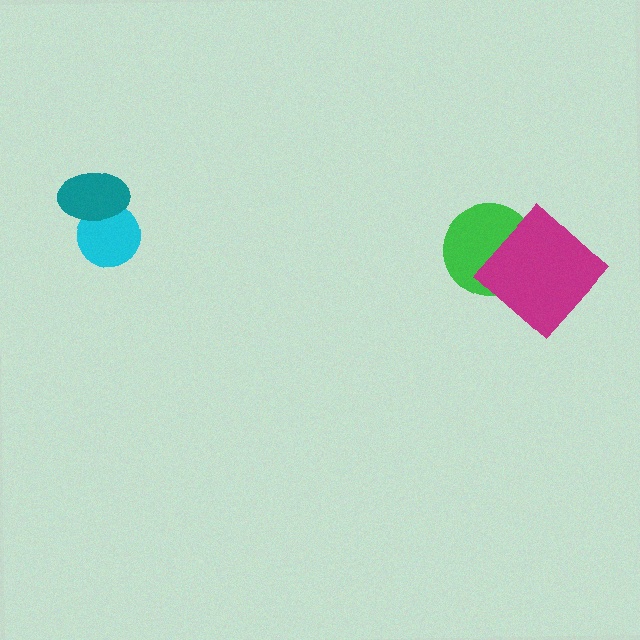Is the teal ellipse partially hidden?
No, no other shape covers it.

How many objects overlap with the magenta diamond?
1 object overlaps with the magenta diamond.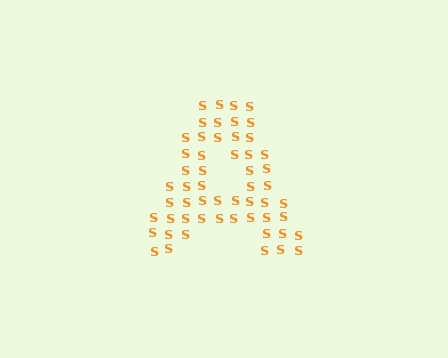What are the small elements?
The small elements are letter S's.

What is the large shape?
The large shape is the letter A.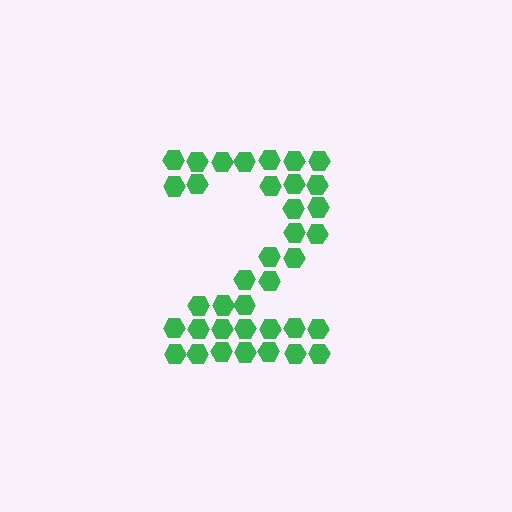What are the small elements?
The small elements are hexagons.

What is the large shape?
The large shape is the digit 2.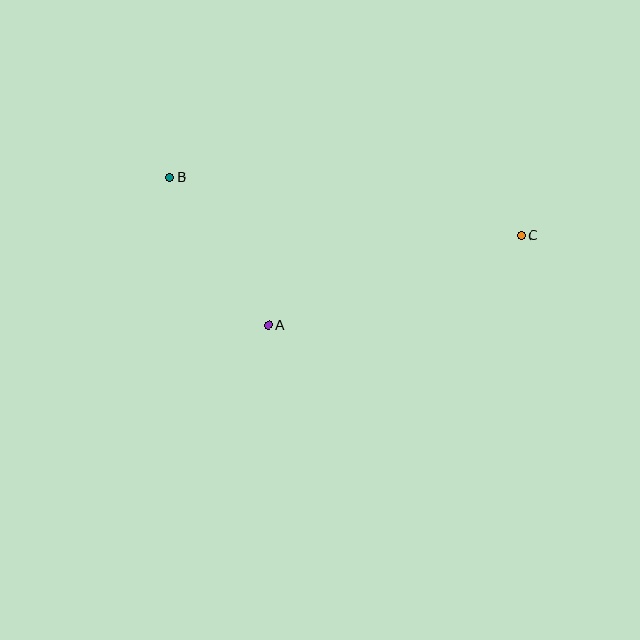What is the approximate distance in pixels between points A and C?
The distance between A and C is approximately 268 pixels.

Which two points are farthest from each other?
Points B and C are farthest from each other.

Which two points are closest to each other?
Points A and B are closest to each other.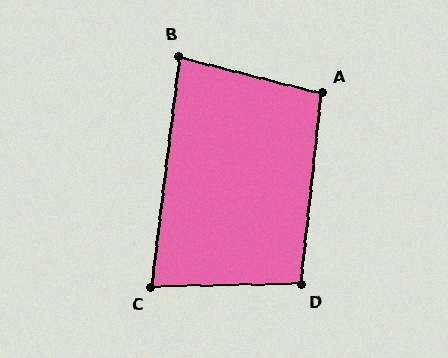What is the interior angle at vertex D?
Approximately 97 degrees (obtuse).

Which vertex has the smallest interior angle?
C, at approximately 82 degrees.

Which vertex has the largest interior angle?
A, at approximately 98 degrees.